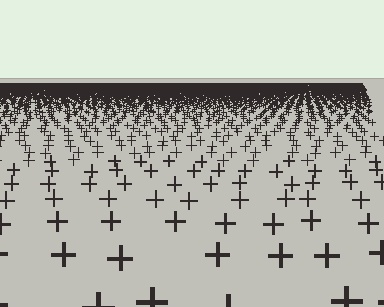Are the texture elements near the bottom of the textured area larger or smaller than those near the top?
Larger. Near the bottom, elements are closer to the viewer and appear at a bigger on-screen size.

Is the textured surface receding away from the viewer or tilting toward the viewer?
The surface is receding away from the viewer. Texture elements get smaller and denser toward the top.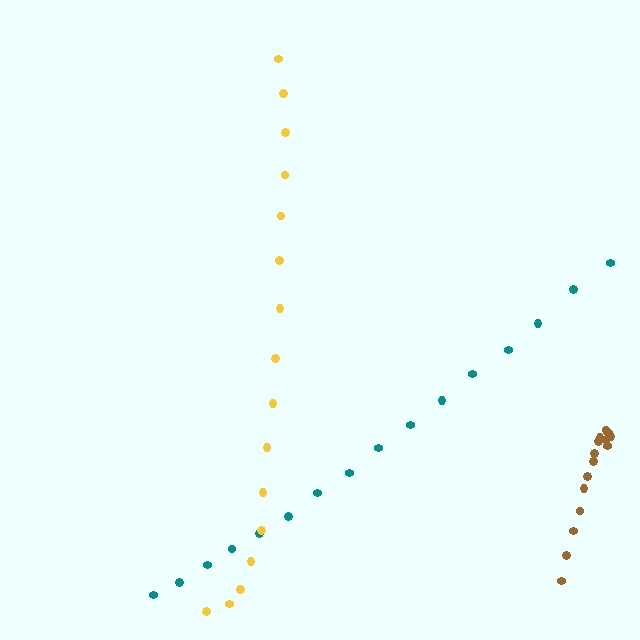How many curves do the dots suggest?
There are 3 distinct paths.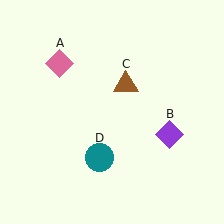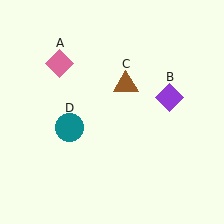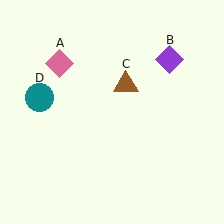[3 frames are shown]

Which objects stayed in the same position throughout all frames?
Pink diamond (object A) and brown triangle (object C) remained stationary.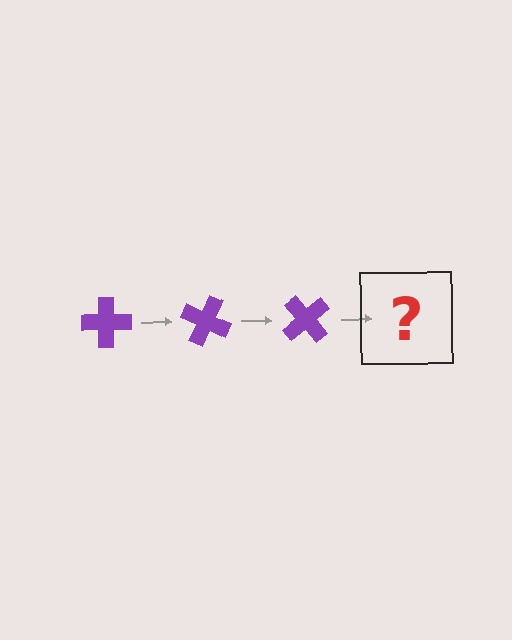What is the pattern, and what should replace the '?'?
The pattern is that the cross rotates 25 degrees each step. The '?' should be a purple cross rotated 75 degrees.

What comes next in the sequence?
The next element should be a purple cross rotated 75 degrees.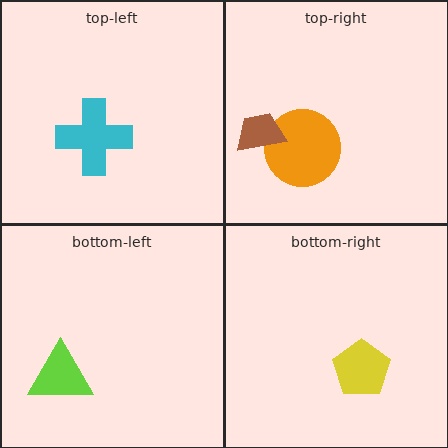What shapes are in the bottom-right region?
The yellow pentagon.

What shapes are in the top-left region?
The cyan cross.